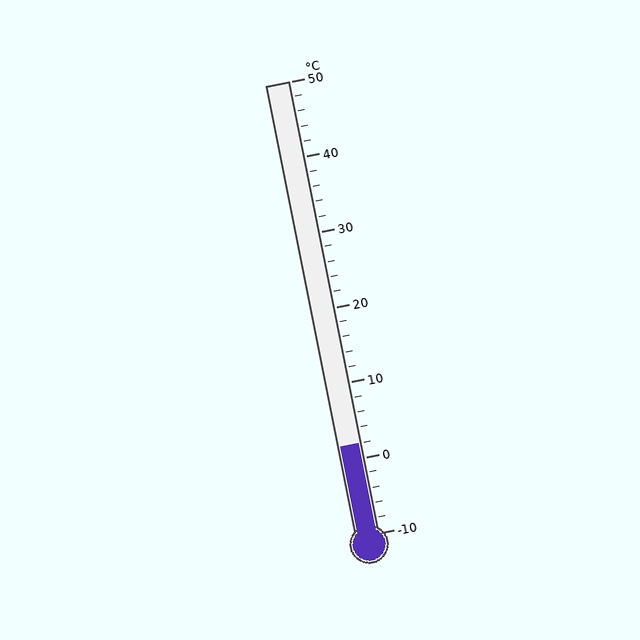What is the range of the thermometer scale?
The thermometer scale ranges from -10°C to 50°C.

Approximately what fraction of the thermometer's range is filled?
The thermometer is filled to approximately 20% of its range.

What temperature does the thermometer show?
The thermometer shows approximately 2°C.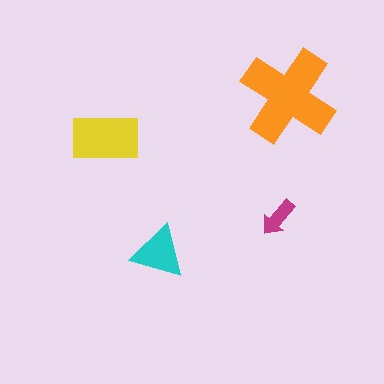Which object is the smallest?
The magenta arrow.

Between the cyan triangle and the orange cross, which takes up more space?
The orange cross.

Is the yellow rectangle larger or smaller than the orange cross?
Smaller.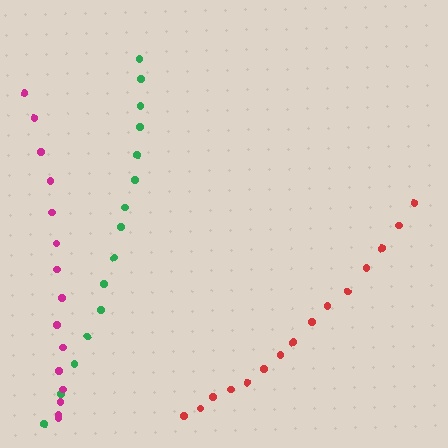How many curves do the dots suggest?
There are 3 distinct paths.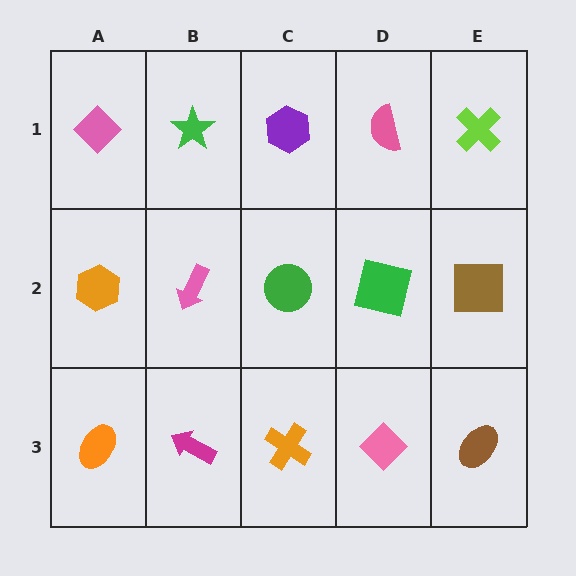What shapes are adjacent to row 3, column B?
A pink arrow (row 2, column B), an orange ellipse (row 3, column A), an orange cross (row 3, column C).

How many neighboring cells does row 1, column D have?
3.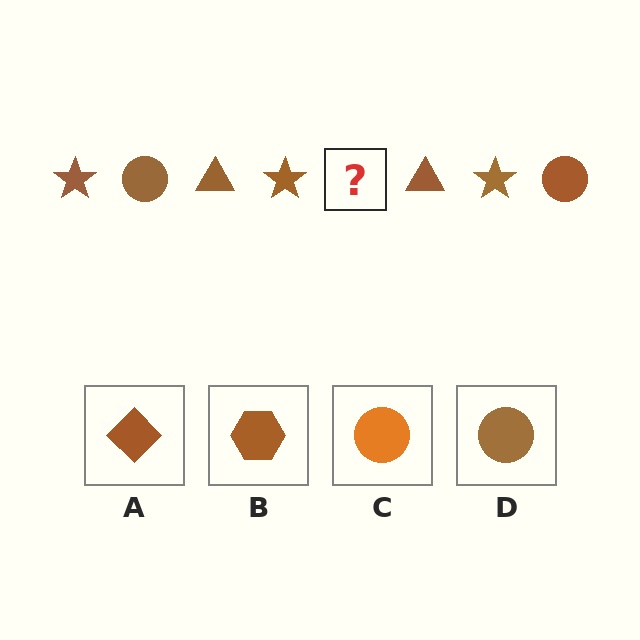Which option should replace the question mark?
Option D.